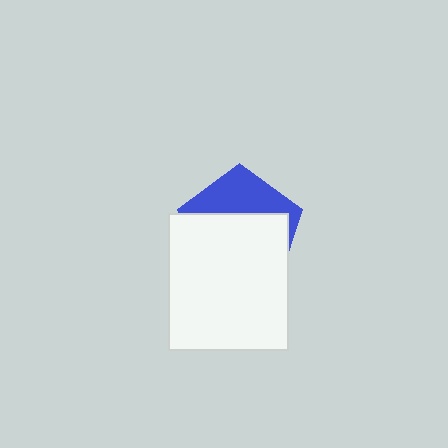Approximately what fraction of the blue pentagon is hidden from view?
Roughly 65% of the blue pentagon is hidden behind the white rectangle.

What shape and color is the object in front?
The object in front is a white rectangle.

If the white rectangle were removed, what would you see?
You would see the complete blue pentagon.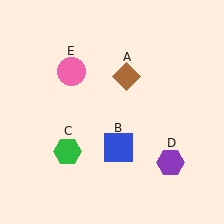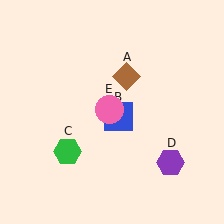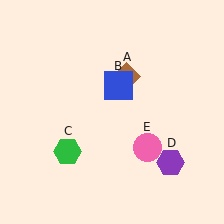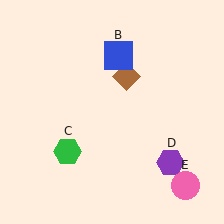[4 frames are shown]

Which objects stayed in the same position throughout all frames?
Brown diamond (object A) and green hexagon (object C) and purple hexagon (object D) remained stationary.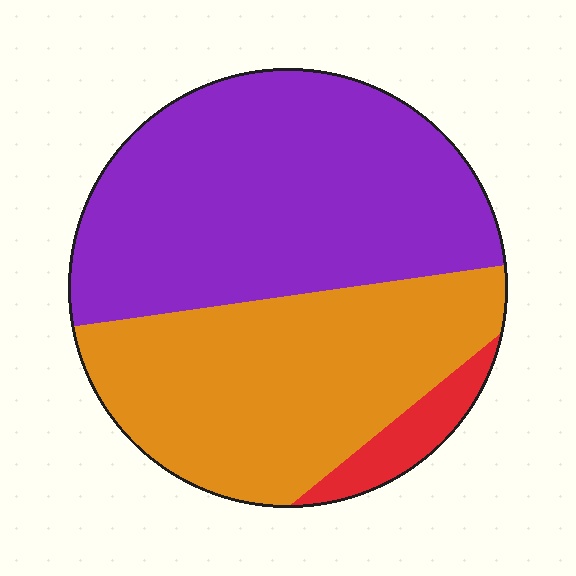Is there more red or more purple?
Purple.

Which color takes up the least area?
Red, at roughly 5%.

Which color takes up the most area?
Purple, at roughly 50%.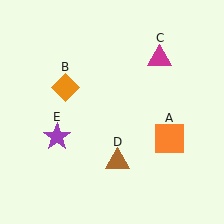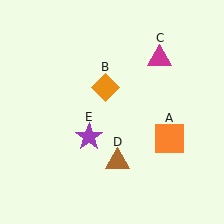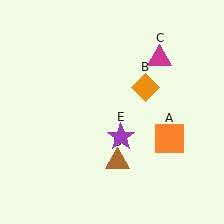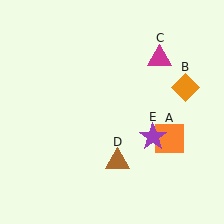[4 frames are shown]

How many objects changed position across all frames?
2 objects changed position: orange diamond (object B), purple star (object E).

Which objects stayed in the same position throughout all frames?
Orange square (object A) and magenta triangle (object C) and brown triangle (object D) remained stationary.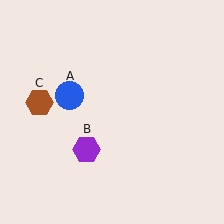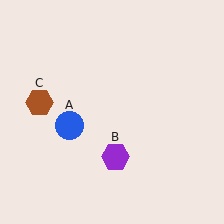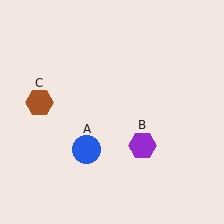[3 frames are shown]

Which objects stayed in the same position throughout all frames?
Brown hexagon (object C) remained stationary.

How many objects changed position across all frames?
2 objects changed position: blue circle (object A), purple hexagon (object B).